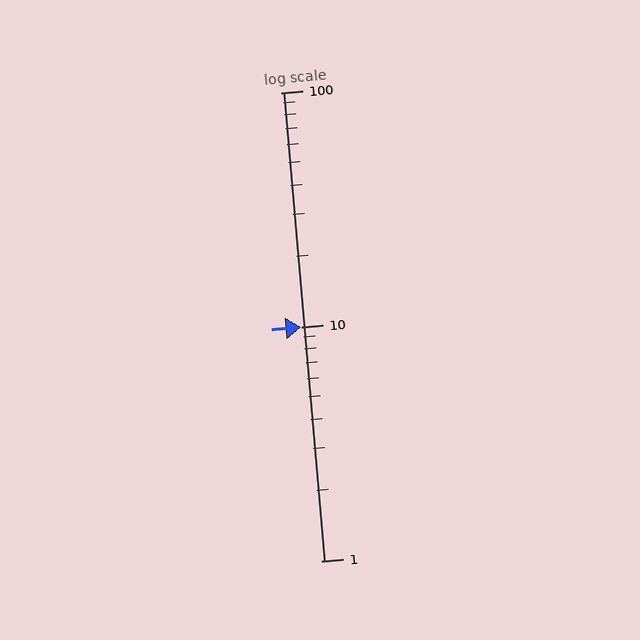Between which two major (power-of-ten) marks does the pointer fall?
The pointer is between 10 and 100.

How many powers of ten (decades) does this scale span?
The scale spans 2 decades, from 1 to 100.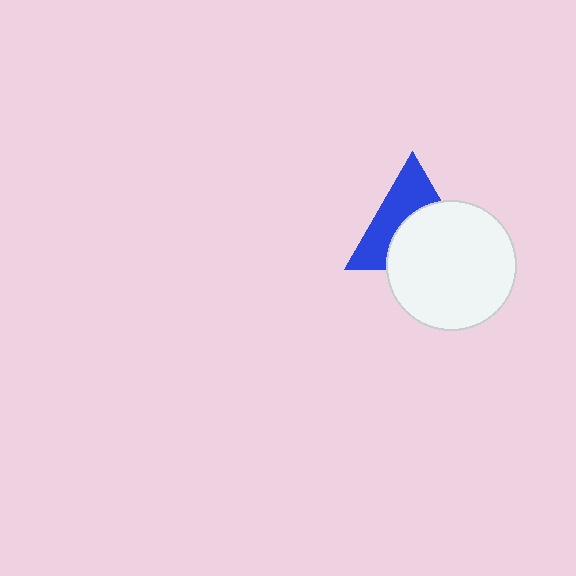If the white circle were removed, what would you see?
You would see the complete blue triangle.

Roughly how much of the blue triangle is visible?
About half of it is visible (roughly 47%).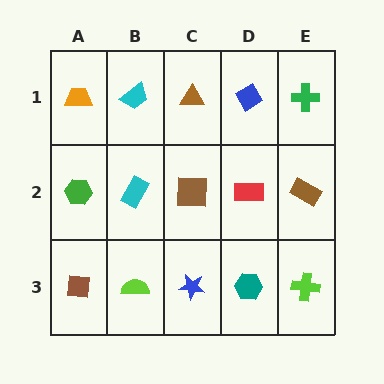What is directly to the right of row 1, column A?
A cyan trapezoid.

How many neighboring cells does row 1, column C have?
3.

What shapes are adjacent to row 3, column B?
A cyan rectangle (row 2, column B), a brown square (row 3, column A), a blue star (row 3, column C).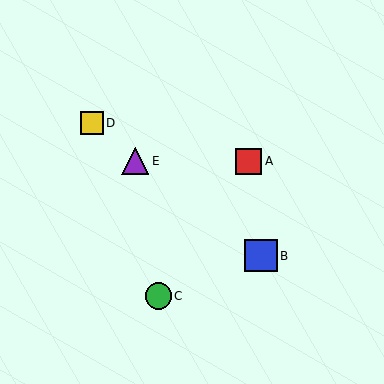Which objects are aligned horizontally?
Objects A, E are aligned horizontally.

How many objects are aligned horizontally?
2 objects (A, E) are aligned horizontally.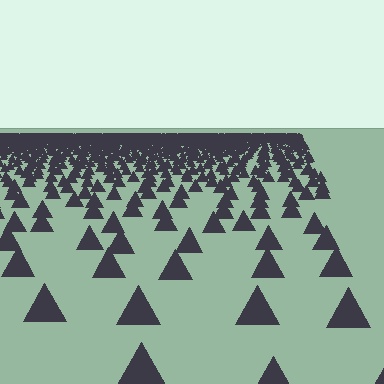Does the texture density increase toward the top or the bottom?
Density increases toward the top.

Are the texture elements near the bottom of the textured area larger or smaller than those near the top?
Larger. Near the bottom, elements are closer to the viewer and appear at a bigger on-screen size.